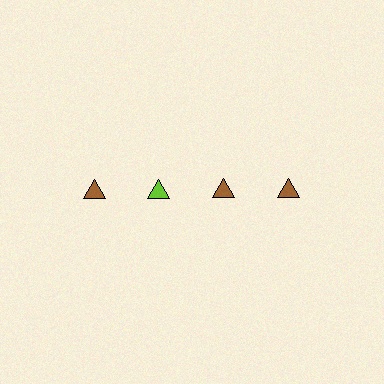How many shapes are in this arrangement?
There are 4 shapes arranged in a grid pattern.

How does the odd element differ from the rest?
It has a different color: lime instead of brown.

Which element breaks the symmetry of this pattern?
The lime triangle in the top row, second from left column breaks the symmetry. All other shapes are brown triangles.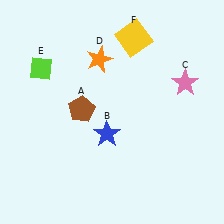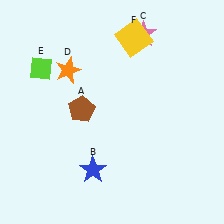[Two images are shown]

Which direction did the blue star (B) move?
The blue star (B) moved down.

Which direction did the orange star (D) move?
The orange star (D) moved left.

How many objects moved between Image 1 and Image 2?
3 objects moved between the two images.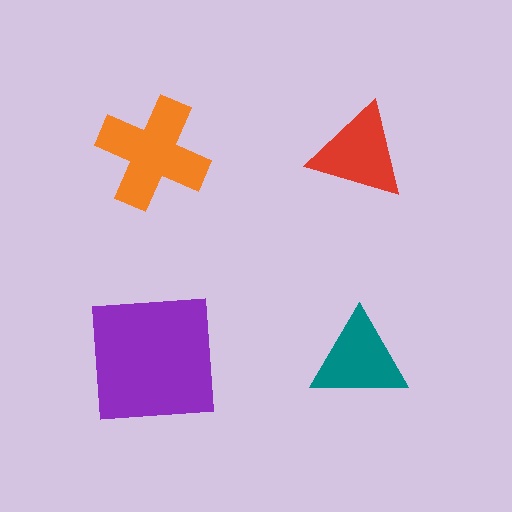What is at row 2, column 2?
A teal triangle.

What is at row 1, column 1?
An orange cross.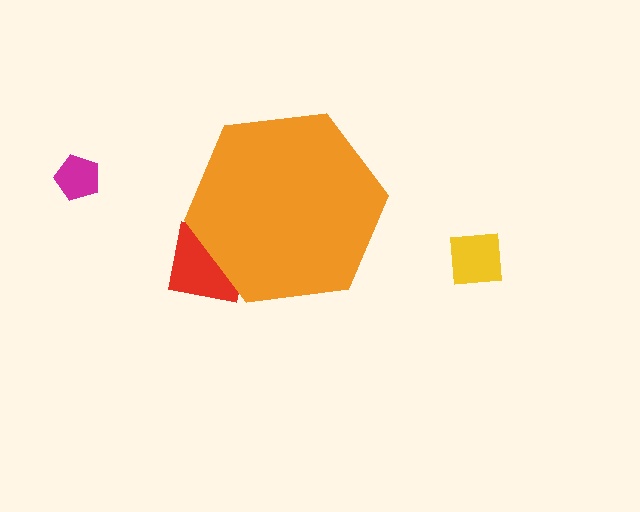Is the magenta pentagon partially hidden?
No, the magenta pentagon is fully visible.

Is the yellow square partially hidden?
No, the yellow square is fully visible.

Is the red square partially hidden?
Yes, the red square is partially hidden behind the orange hexagon.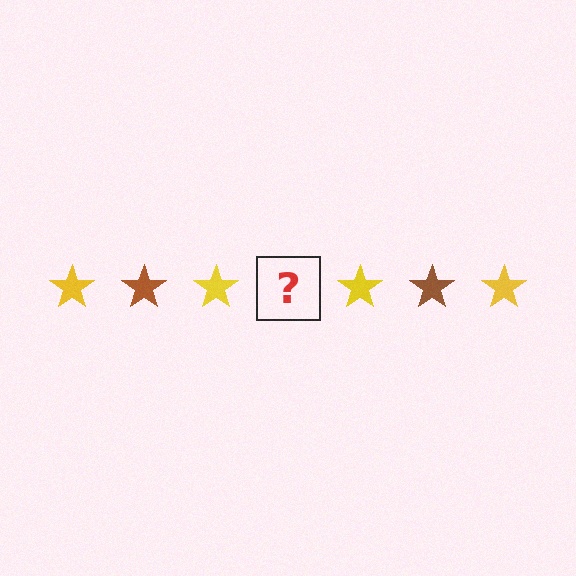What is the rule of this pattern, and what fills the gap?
The rule is that the pattern cycles through yellow, brown stars. The gap should be filled with a brown star.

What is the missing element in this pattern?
The missing element is a brown star.